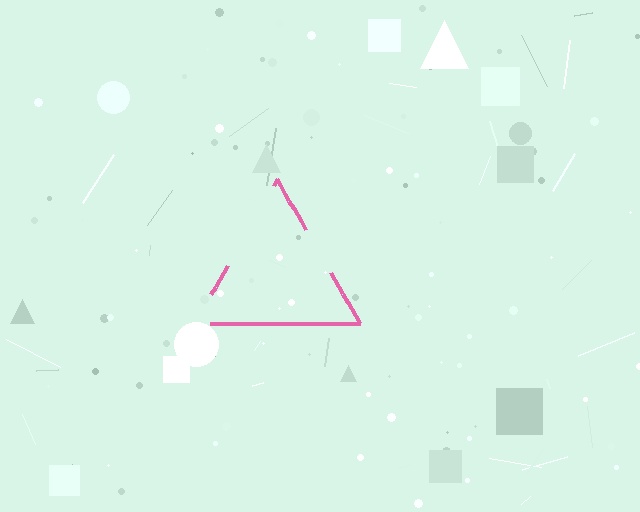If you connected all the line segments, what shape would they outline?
They would outline a triangle.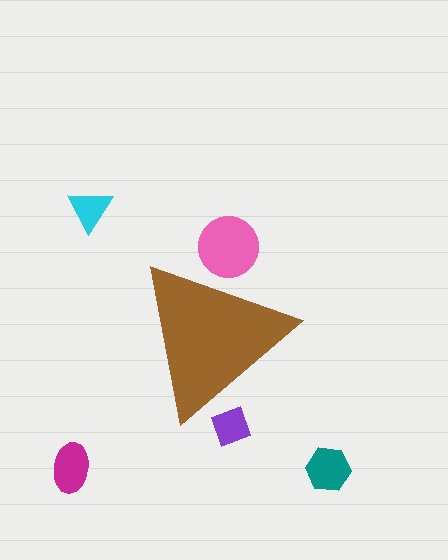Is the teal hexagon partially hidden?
No, the teal hexagon is fully visible.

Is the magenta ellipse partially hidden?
No, the magenta ellipse is fully visible.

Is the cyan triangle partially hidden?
No, the cyan triangle is fully visible.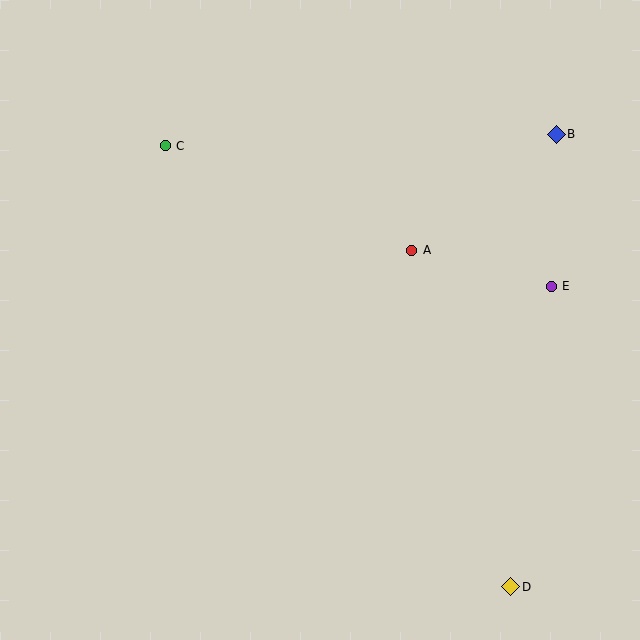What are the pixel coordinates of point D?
Point D is at (511, 587).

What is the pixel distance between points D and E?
The distance between D and E is 303 pixels.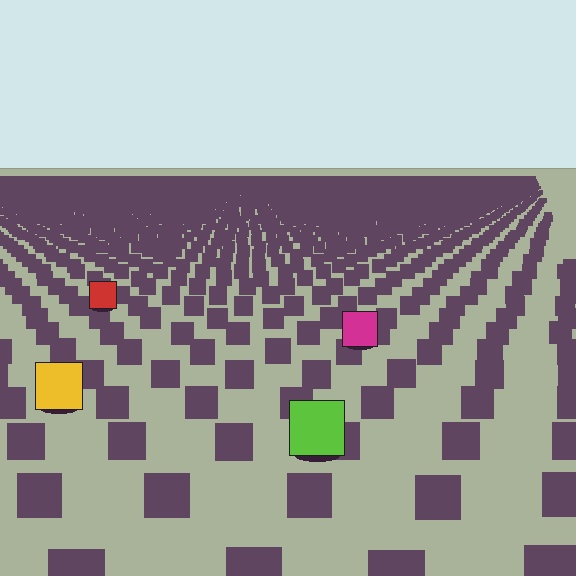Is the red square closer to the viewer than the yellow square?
No. The yellow square is closer — you can tell from the texture gradient: the ground texture is coarser near it.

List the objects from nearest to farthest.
From nearest to farthest: the lime square, the yellow square, the magenta square, the red square.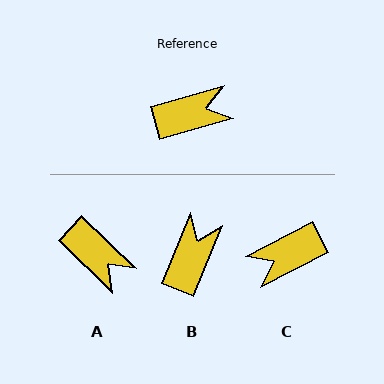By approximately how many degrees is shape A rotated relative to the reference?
Approximately 59 degrees clockwise.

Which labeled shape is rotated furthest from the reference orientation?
C, about 168 degrees away.